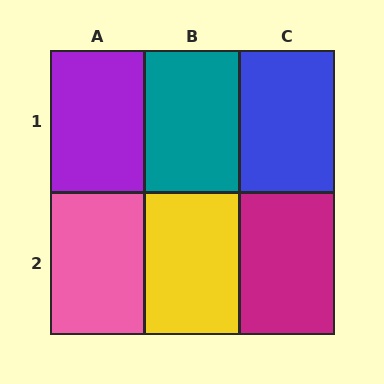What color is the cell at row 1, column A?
Purple.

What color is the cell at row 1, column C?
Blue.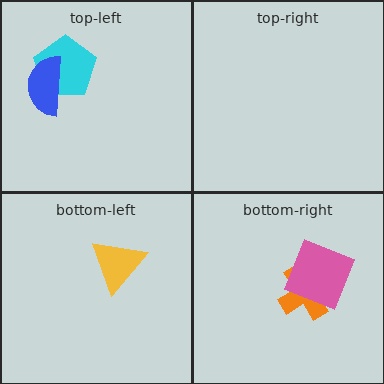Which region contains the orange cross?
The bottom-right region.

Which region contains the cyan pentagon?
The top-left region.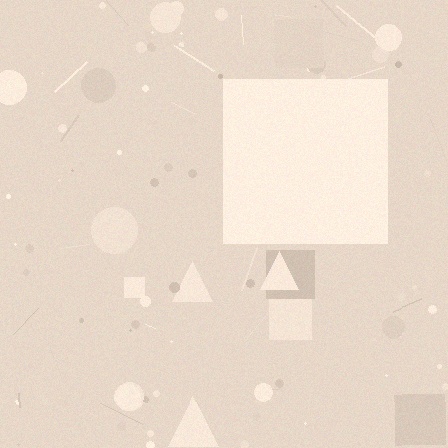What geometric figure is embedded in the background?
A square is embedded in the background.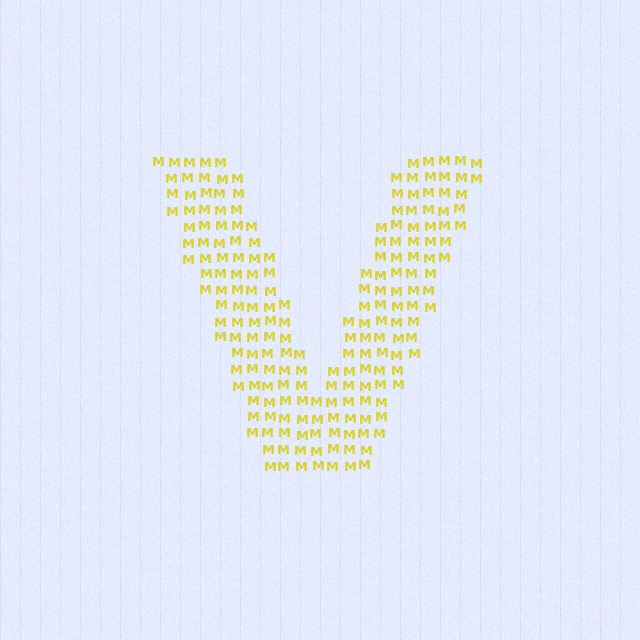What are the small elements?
The small elements are letter M's.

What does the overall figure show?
The overall figure shows the letter V.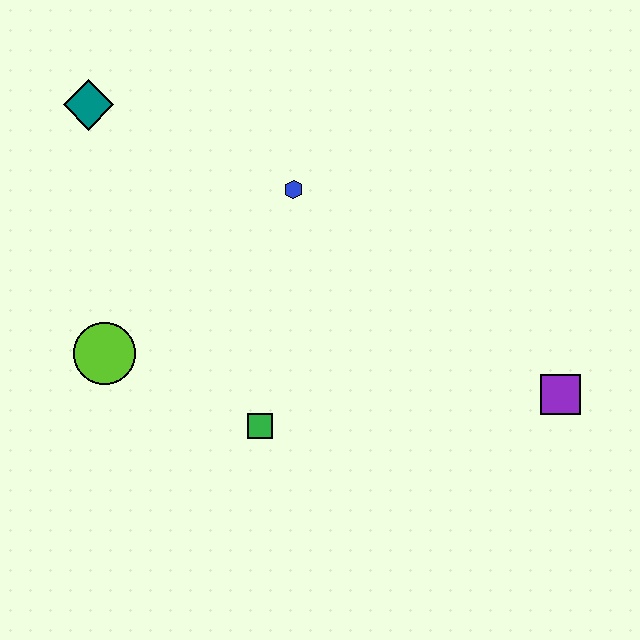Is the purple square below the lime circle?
Yes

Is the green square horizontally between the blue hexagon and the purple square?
No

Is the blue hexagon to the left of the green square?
No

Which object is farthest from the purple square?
The teal diamond is farthest from the purple square.